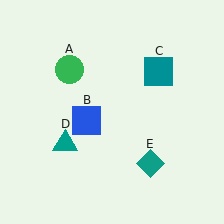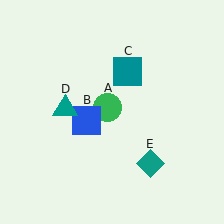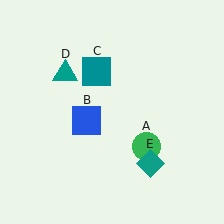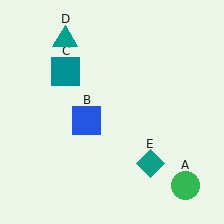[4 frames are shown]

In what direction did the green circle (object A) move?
The green circle (object A) moved down and to the right.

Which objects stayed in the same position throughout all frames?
Blue square (object B) and teal diamond (object E) remained stationary.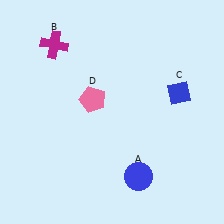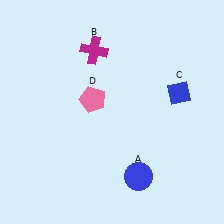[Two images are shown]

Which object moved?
The magenta cross (B) moved right.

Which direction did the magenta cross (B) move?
The magenta cross (B) moved right.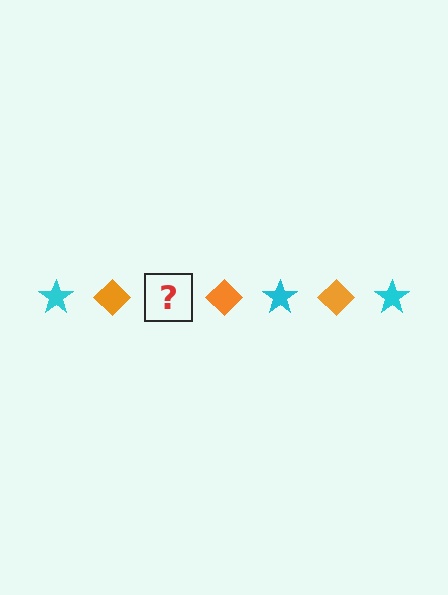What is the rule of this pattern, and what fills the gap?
The rule is that the pattern alternates between cyan star and orange diamond. The gap should be filled with a cyan star.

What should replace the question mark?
The question mark should be replaced with a cyan star.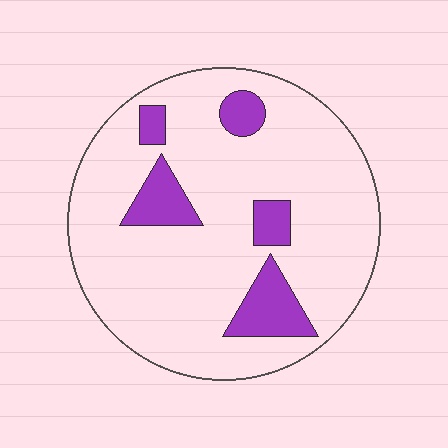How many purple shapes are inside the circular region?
5.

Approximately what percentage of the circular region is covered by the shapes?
Approximately 15%.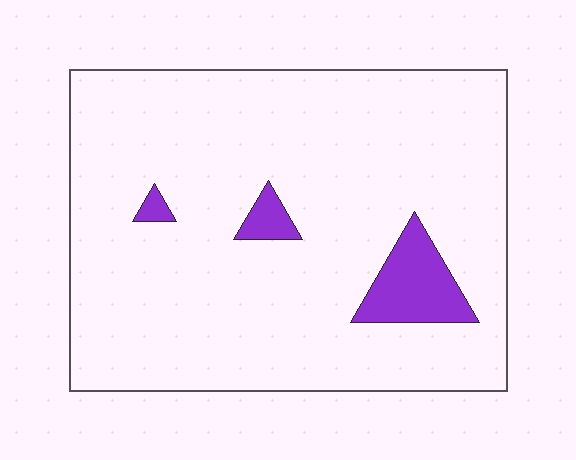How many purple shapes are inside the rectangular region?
3.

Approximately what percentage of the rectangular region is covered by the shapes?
Approximately 5%.